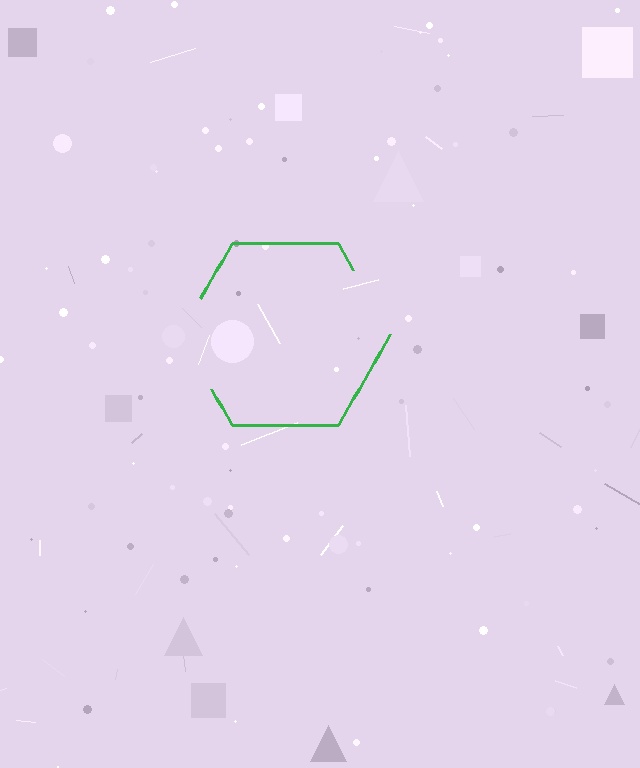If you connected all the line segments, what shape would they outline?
They would outline a hexagon.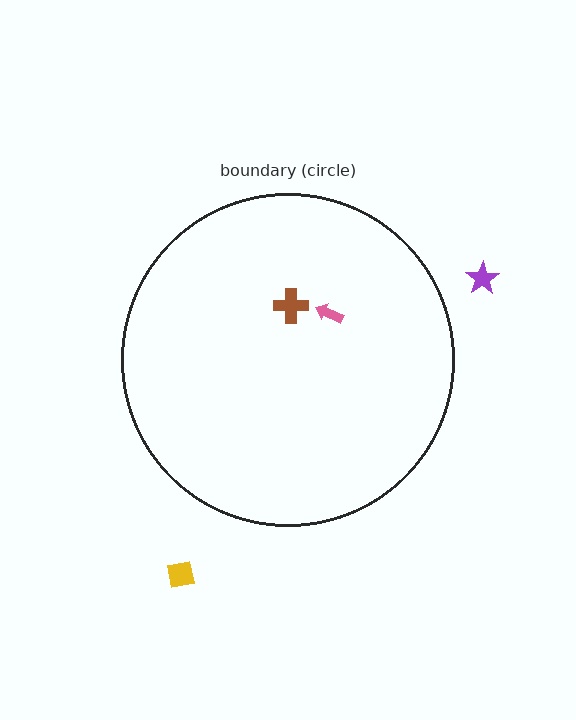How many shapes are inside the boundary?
2 inside, 2 outside.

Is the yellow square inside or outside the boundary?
Outside.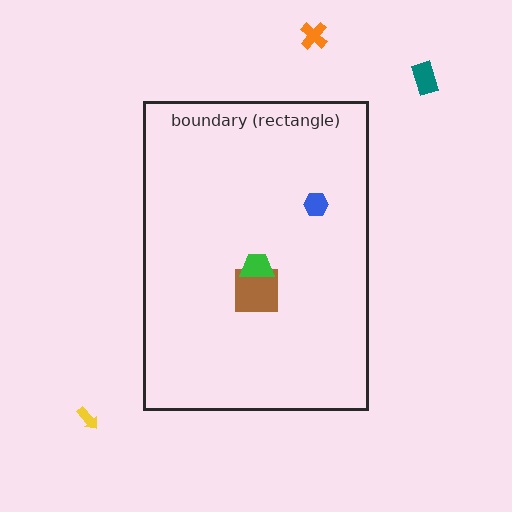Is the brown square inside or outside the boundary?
Inside.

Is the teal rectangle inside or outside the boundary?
Outside.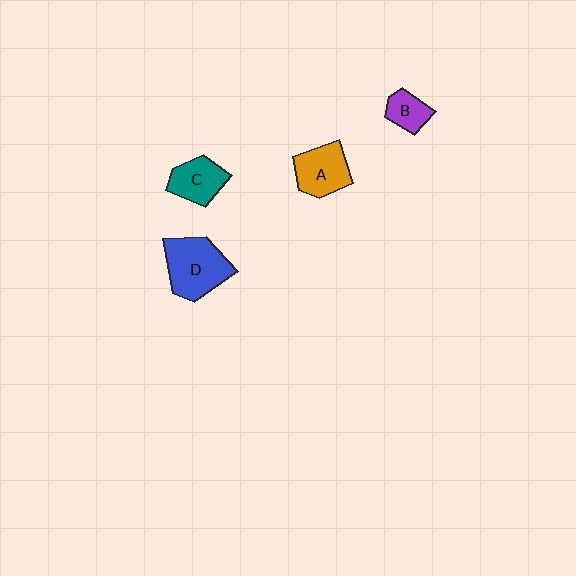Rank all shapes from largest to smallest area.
From largest to smallest: D (blue), A (orange), C (teal), B (purple).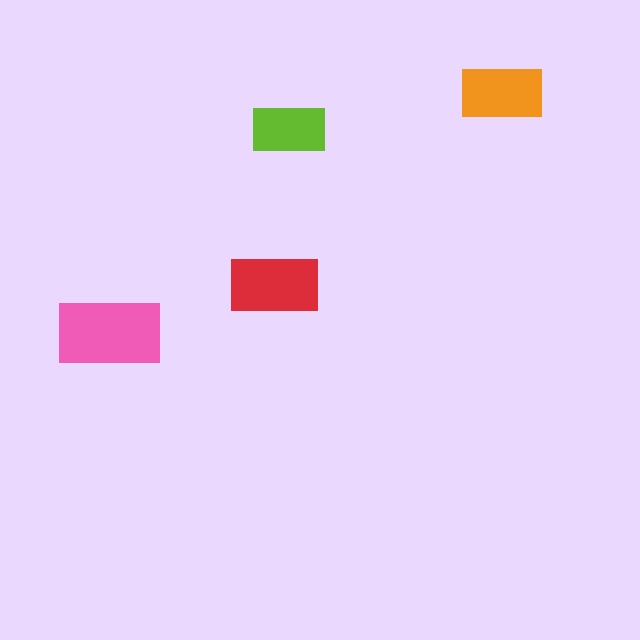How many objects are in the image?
There are 4 objects in the image.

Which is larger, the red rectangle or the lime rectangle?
The red one.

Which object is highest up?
The orange rectangle is topmost.